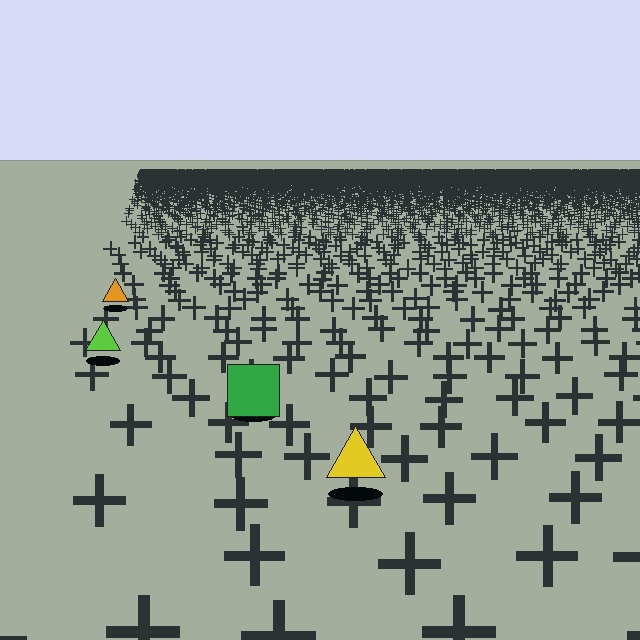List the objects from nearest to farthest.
From nearest to farthest: the yellow triangle, the green square, the lime triangle, the orange triangle.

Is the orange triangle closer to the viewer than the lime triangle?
No. The lime triangle is closer — you can tell from the texture gradient: the ground texture is coarser near it.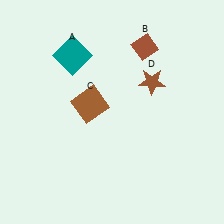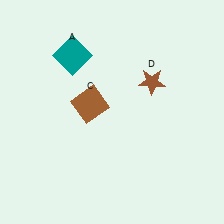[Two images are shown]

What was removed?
The brown diamond (B) was removed in Image 2.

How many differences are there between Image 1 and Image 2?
There is 1 difference between the two images.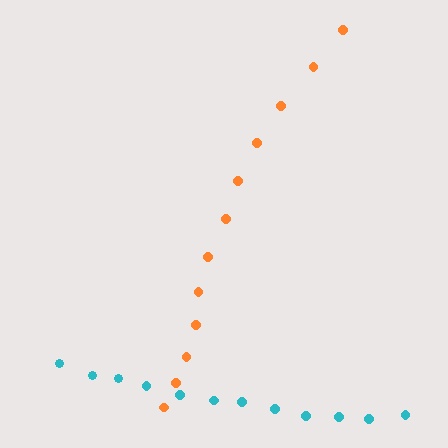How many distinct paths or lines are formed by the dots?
There are 2 distinct paths.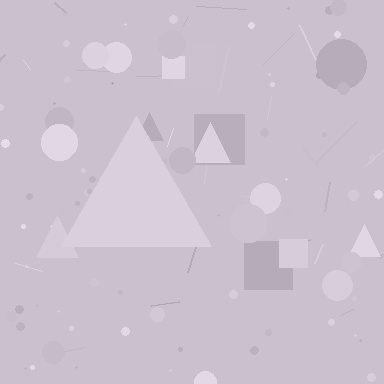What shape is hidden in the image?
A triangle is hidden in the image.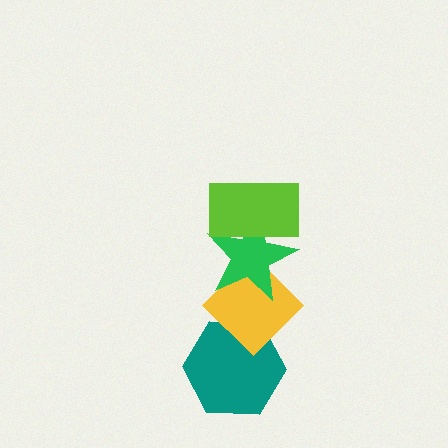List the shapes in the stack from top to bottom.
From top to bottom: the lime rectangle, the green star, the yellow diamond, the teal hexagon.